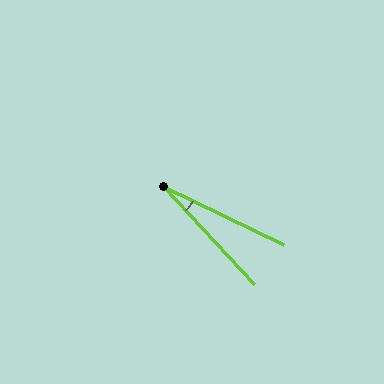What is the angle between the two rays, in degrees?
Approximately 22 degrees.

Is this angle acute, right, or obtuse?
It is acute.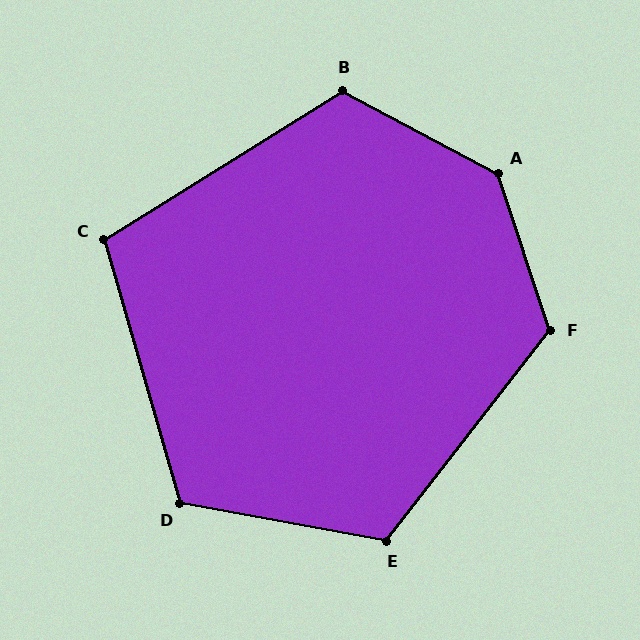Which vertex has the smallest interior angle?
C, at approximately 106 degrees.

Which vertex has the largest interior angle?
A, at approximately 136 degrees.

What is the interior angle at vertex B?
Approximately 120 degrees (obtuse).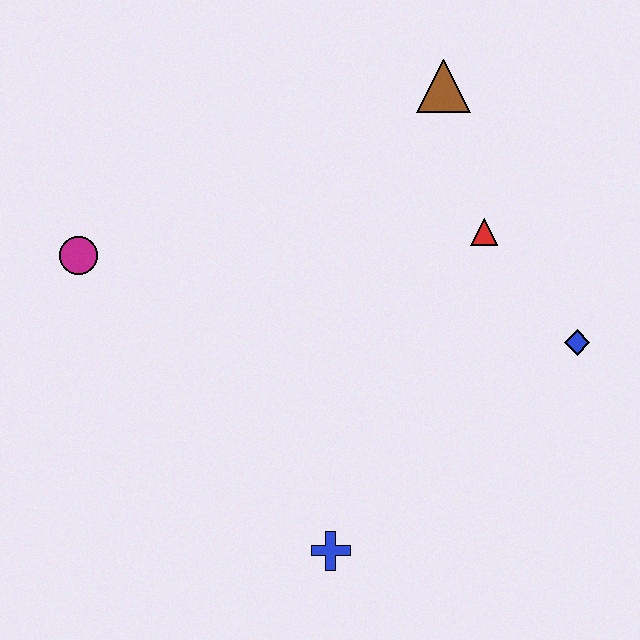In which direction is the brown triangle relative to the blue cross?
The brown triangle is above the blue cross.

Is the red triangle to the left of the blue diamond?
Yes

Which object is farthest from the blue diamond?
The magenta circle is farthest from the blue diamond.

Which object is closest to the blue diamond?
The red triangle is closest to the blue diamond.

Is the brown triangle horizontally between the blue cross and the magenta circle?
No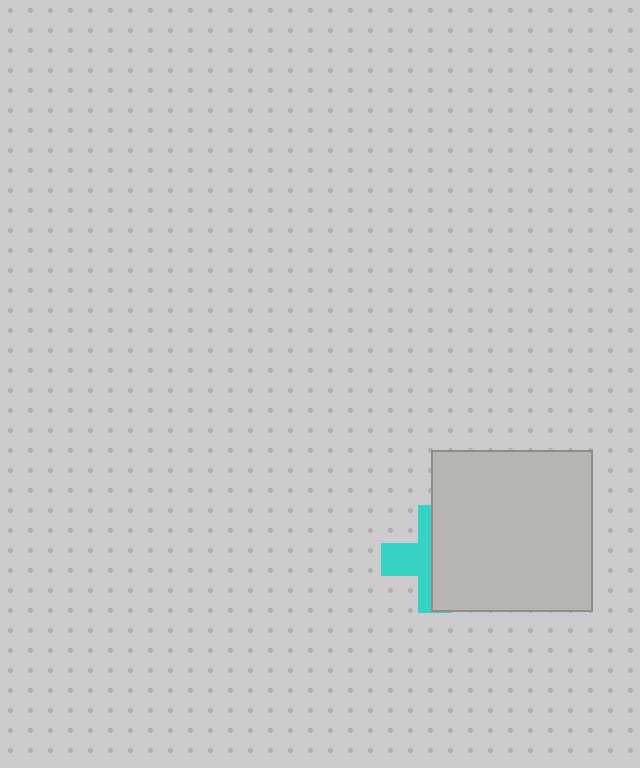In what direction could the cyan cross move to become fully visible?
The cyan cross could move left. That would shift it out from behind the light gray square entirely.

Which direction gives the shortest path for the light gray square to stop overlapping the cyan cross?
Moving right gives the shortest separation.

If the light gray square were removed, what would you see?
You would see the complete cyan cross.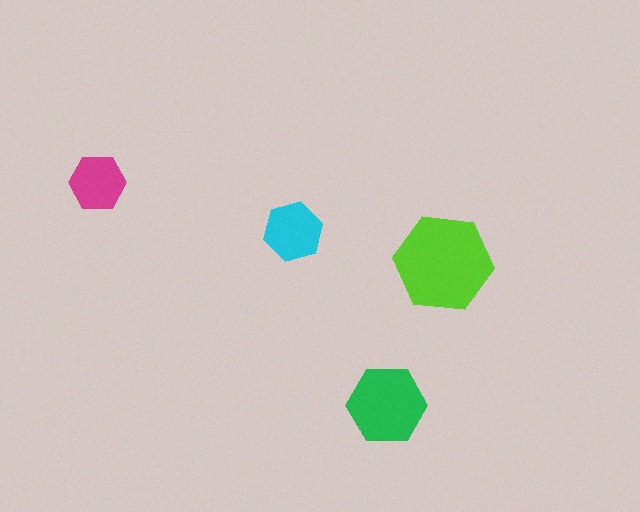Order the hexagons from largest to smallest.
the lime one, the green one, the cyan one, the magenta one.